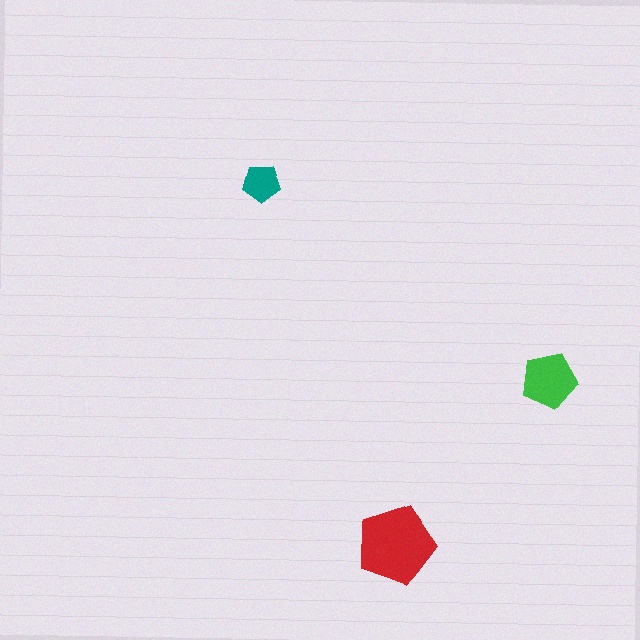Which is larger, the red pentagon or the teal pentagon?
The red one.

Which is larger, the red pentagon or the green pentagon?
The red one.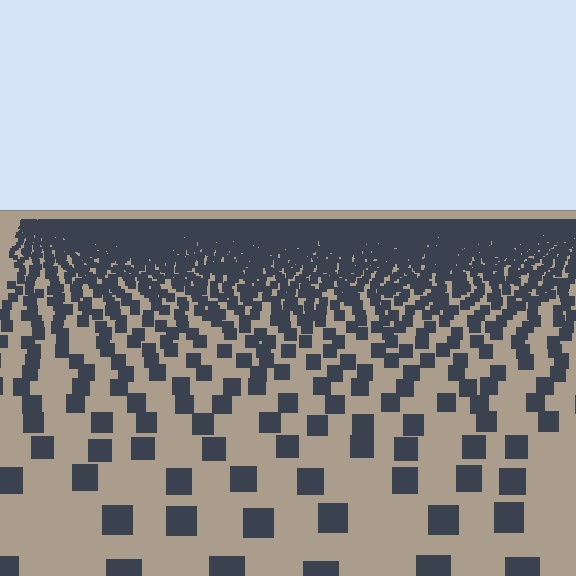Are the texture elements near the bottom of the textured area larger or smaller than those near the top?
Larger. Near the bottom, elements are closer to the viewer and appear at a bigger on-screen size.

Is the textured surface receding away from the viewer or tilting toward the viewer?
The surface is receding away from the viewer. Texture elements get smaller and denser toward the top.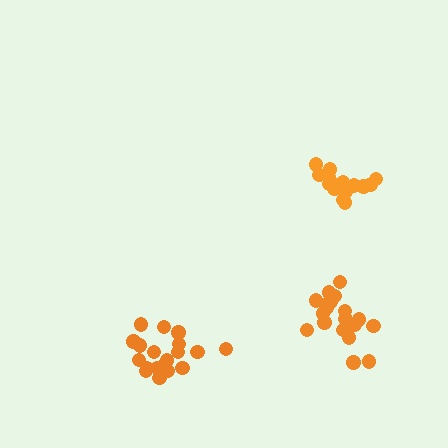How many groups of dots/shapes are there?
There are 3 groups.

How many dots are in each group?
Group 1: 16 dots, Group 2: 20 dots, Group 3: 20 dots (56 total).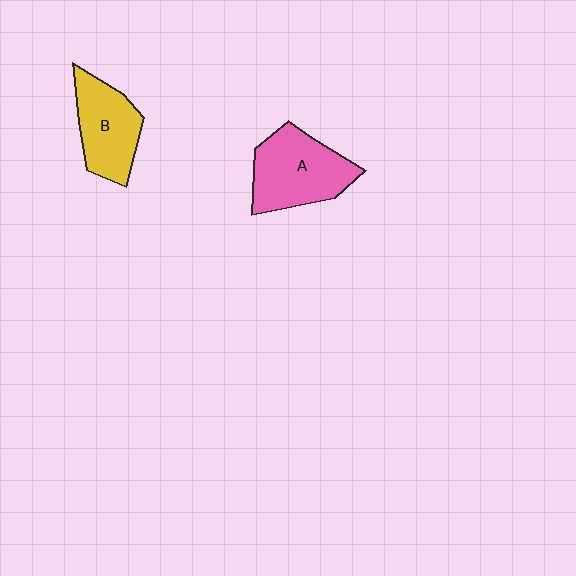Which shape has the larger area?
Shape A (pink).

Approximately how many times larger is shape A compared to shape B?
Approximately 1.2 times.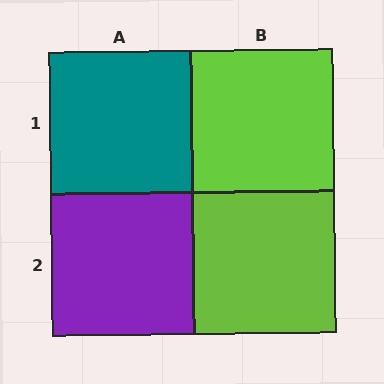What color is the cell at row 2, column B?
Lime.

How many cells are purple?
1 cell is purple.